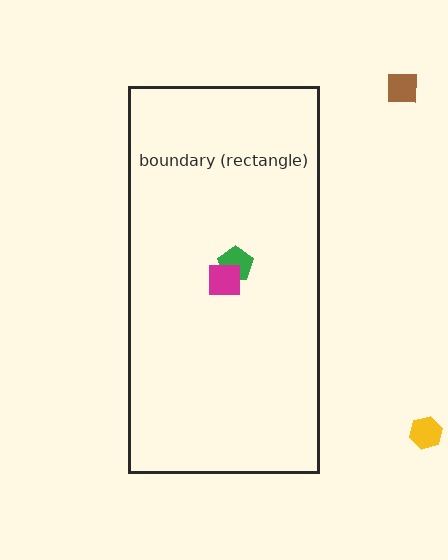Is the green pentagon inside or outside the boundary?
Inside.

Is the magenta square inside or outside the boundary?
Inside.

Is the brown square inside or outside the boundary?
Outside.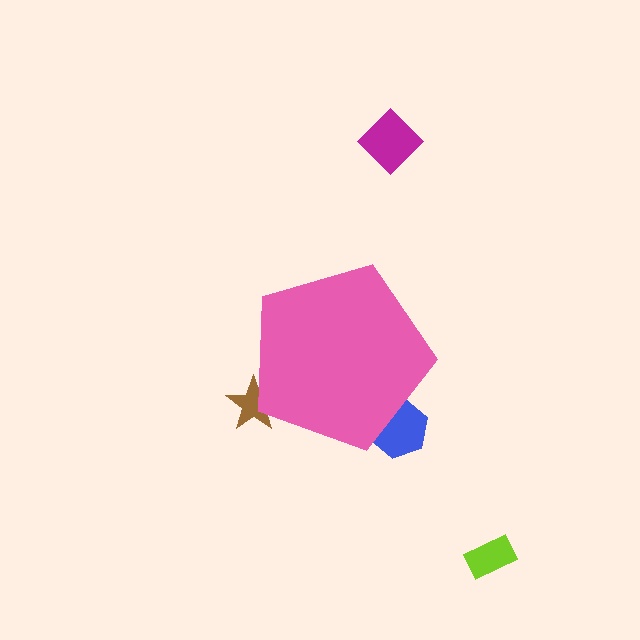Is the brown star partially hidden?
Yes, the brown star is partially hidden behind the pink pentagon.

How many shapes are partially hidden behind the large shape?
2 shapes are partially hidden.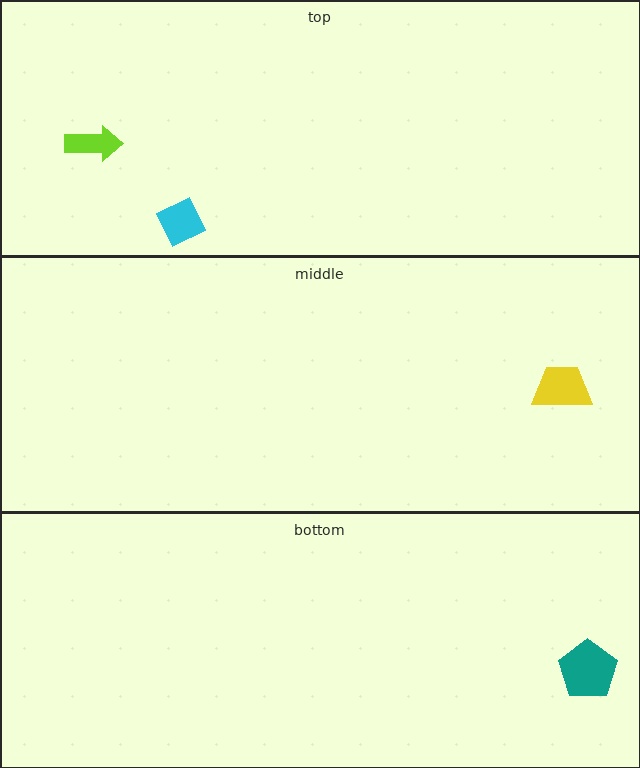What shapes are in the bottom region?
The teal pentagon.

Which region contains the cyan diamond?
The top region.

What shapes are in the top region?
The cyan diamond, the lime arrow.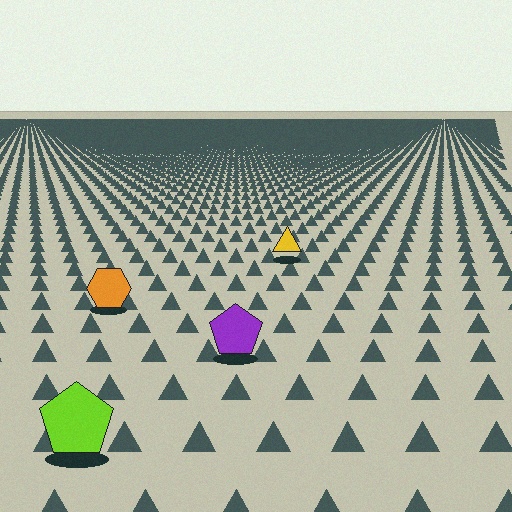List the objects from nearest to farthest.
From nearest to farthest: the lime pentagon, the purple pentagon, the orange hexagon, the yellow triangle.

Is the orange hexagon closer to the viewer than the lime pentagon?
No. The lime pentagon is closer — you can tell from the texture gradient: the ground texture is coarser near it.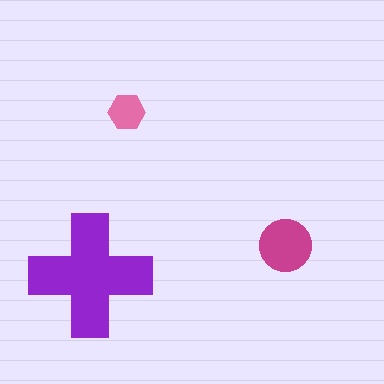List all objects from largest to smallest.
The purple cross, the magenta circle, the pink hexagon.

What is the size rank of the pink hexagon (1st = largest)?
3rd.